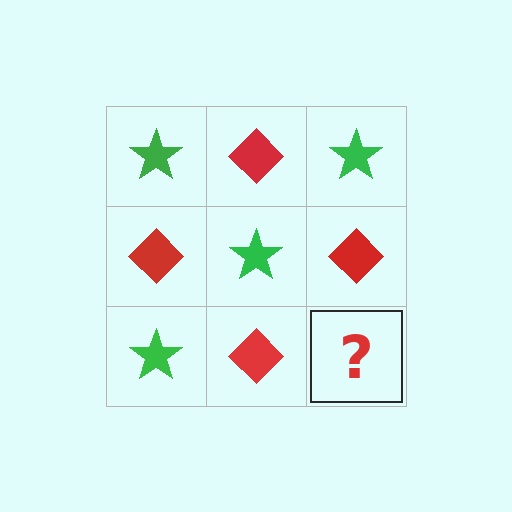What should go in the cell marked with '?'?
The missing cell should contain a green star.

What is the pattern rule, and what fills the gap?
The rule is that it alternates green star and red diamond in a checkerboard pattern. The gap should be filled with a green star.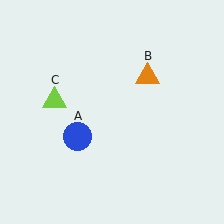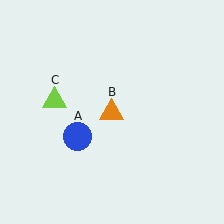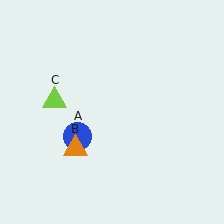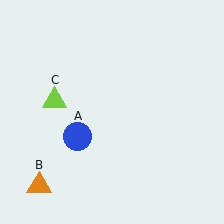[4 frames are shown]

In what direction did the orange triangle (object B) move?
The orange triangle (object B) moved down and to the left.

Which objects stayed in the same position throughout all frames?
Blue circle (object A) and lime triangle (object C) remained stationary.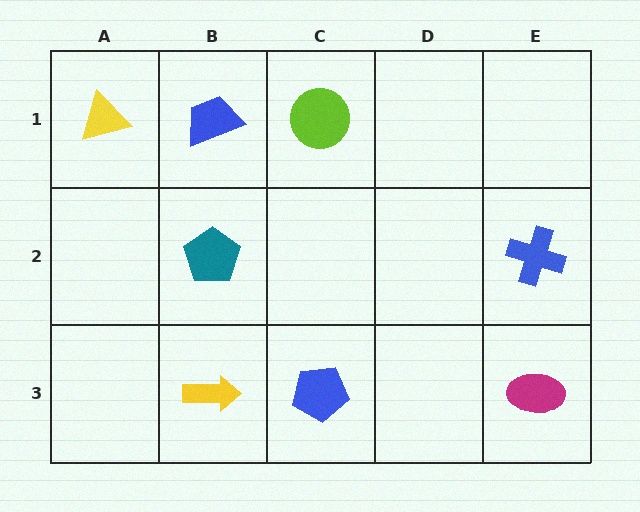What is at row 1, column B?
A blue trapezoid.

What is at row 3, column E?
A magenta ellipse.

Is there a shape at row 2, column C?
No, that cell is empty.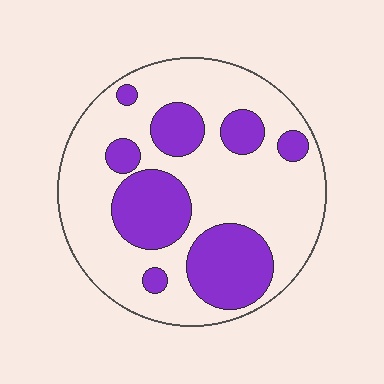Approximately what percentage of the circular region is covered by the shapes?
Approximately 30%.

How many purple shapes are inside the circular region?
8.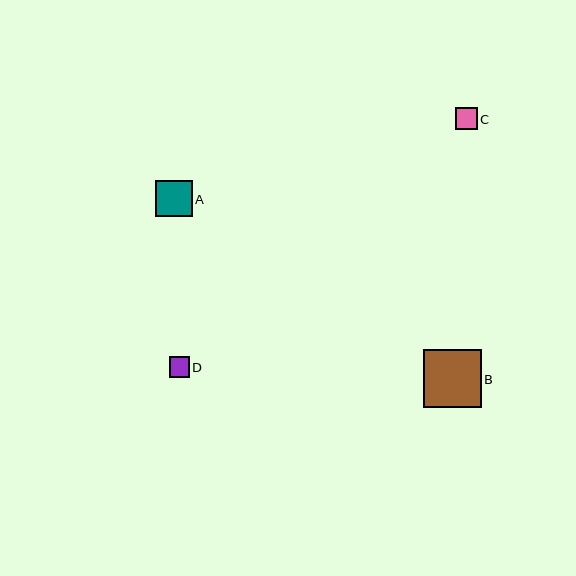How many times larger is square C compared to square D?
Square C is approximately 1.1 times the size of square D.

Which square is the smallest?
Square D is the smallest with a size of approximately 20 pixels.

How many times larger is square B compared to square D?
Square B is approximately 2.9 times the size of square D.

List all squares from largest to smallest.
From largest to smallest: B, A, C, D.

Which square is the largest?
Square B is the largest with a size of approximately 58 pixels.